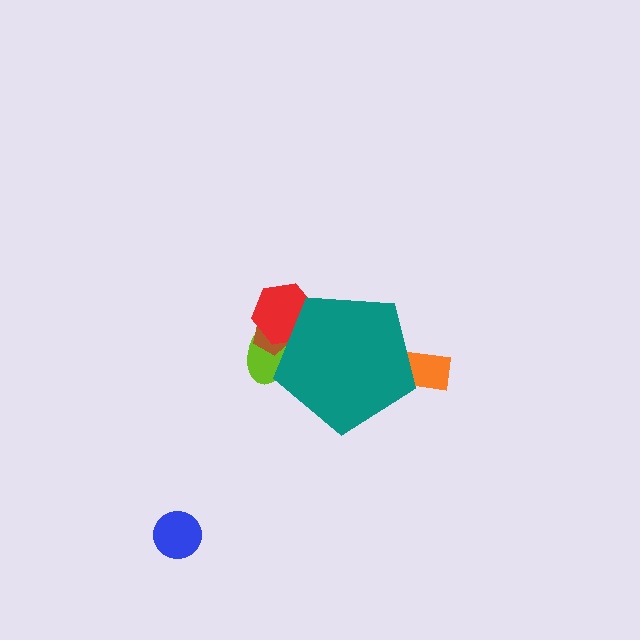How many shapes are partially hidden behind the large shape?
4 shapes are partially hidden.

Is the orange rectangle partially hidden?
Yes, the orange rectangle is partially hidden behind the teal pentagon.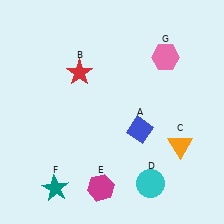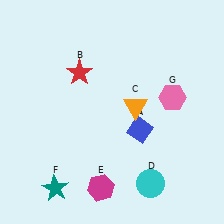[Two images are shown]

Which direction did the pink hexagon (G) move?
The pink hexagon (G) moved down.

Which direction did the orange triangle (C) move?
The orange triangle (C) moved left.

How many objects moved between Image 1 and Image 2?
2 objects moved between the two images.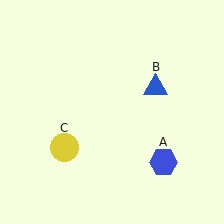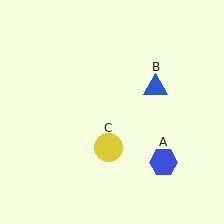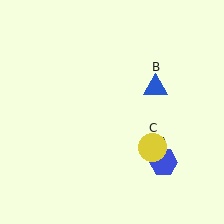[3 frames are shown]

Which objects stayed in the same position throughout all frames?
Blue hexagon (object A) and blue triangle (object B) remained stationary.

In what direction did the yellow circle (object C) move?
The yellow circle (object C) moved right.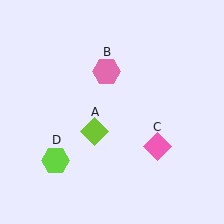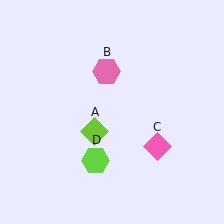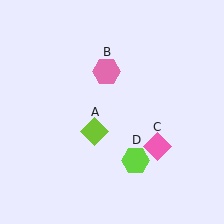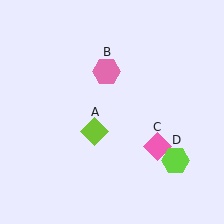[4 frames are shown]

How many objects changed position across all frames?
1 object changed position: lime hexagon (object D).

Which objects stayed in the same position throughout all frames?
Lime diamond (object A) and pink hexagon (object B) and pink diamond (object C) remained stationary.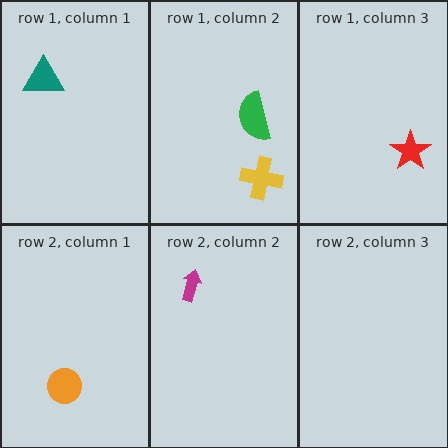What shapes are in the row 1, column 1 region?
The teal triangle.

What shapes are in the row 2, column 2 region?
The magenta arrow.